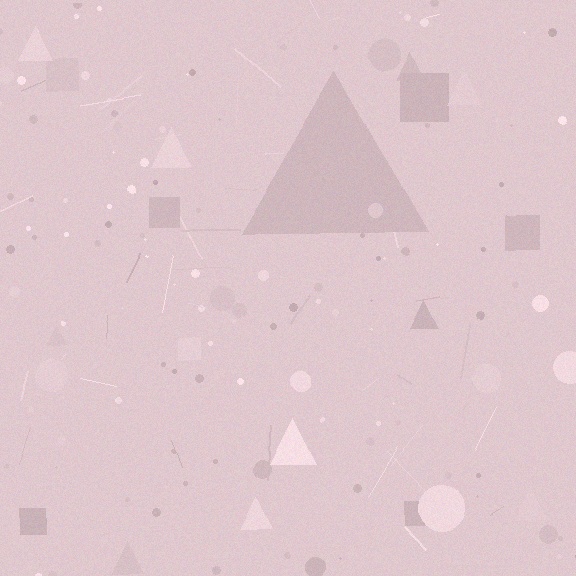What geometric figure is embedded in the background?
A triangle is embedded in the background.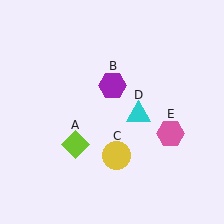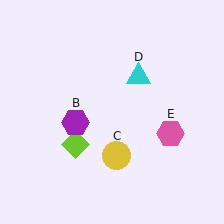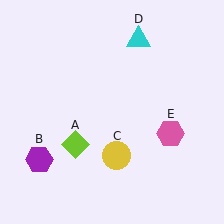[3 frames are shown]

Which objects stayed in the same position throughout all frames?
Lime diamond (object A) and yellow circle (object C) and pink hexagon (object E) remained stationary.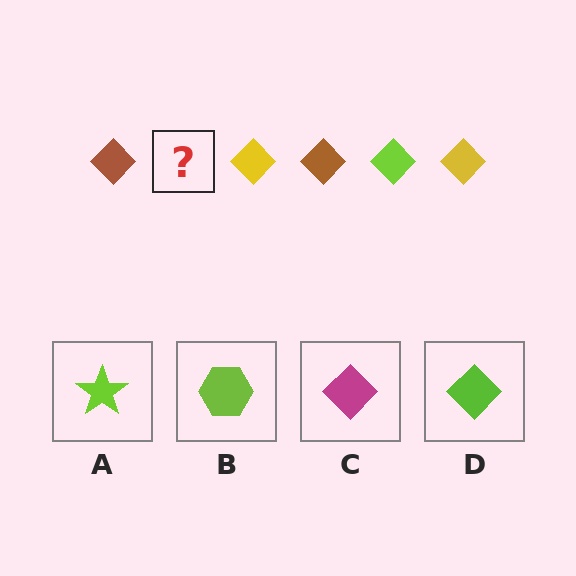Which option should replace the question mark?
Option D.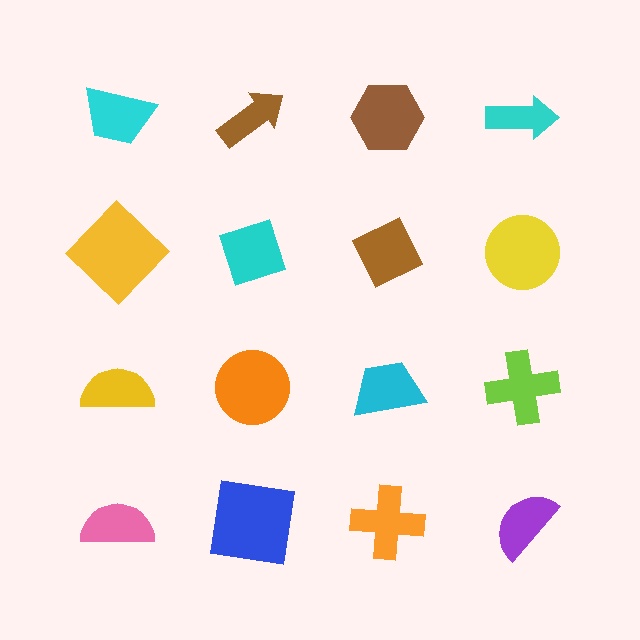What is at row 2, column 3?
A brown diamond.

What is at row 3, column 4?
A lime cross.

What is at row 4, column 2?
A blue square.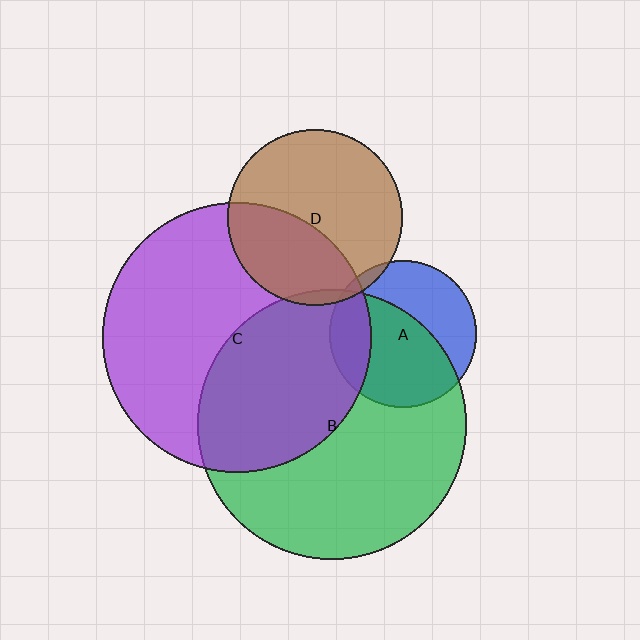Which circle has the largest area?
Circle C (purple).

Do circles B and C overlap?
Yes.